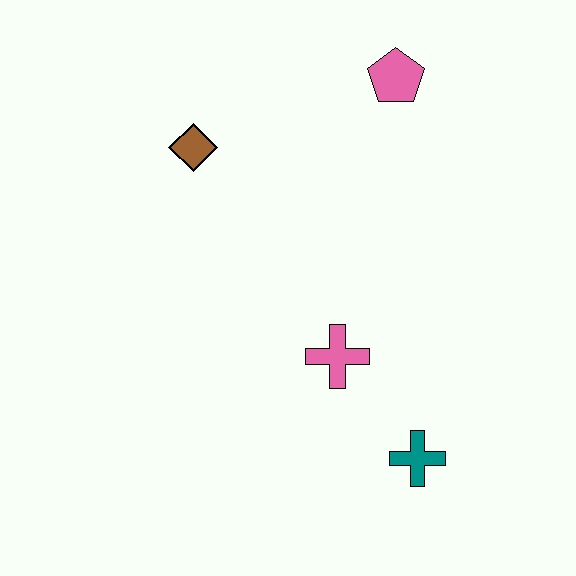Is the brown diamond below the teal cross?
No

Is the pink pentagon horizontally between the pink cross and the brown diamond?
No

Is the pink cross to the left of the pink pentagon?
Yes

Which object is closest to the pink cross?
The teal cross is closest to the pink cross.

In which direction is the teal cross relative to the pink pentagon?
The teal cross is below the pink pentagon.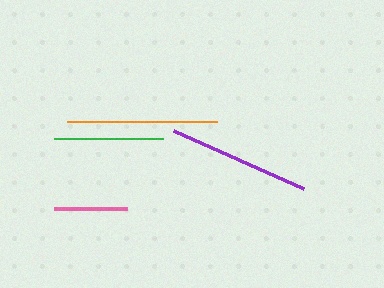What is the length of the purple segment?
The purple segment is approximately 142 pixels long.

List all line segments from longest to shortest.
From longest to shortest: orange, purple, green, pink.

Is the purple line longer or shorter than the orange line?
The orange line is longer than the purple line.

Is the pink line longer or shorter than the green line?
The green line is longer than the pink line.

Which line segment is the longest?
The orange line is the longest at approximately 150 pixels.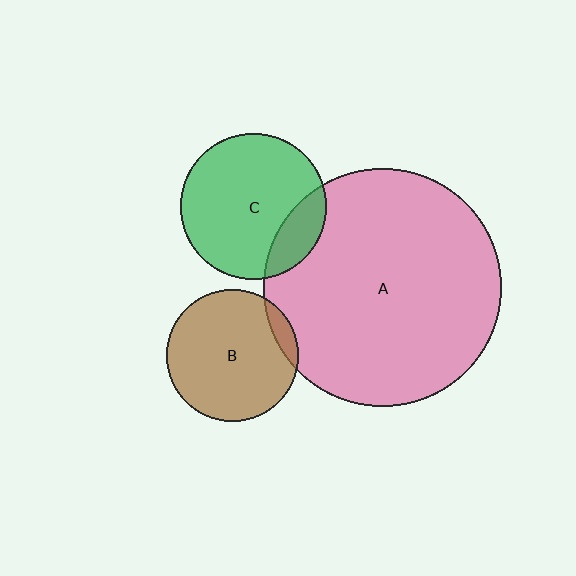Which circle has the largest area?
Circle A (pink).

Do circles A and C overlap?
Yes.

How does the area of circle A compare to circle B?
Approximately 3.3 times.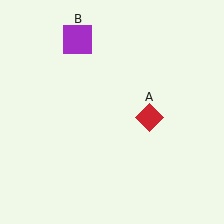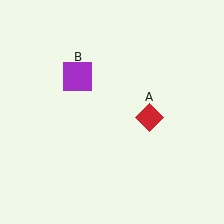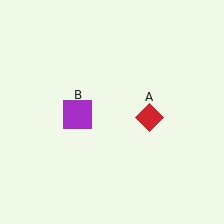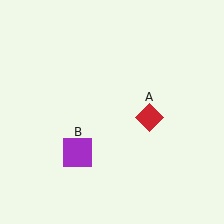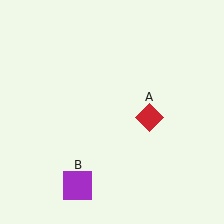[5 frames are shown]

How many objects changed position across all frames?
1 object changed position: purple square (object B).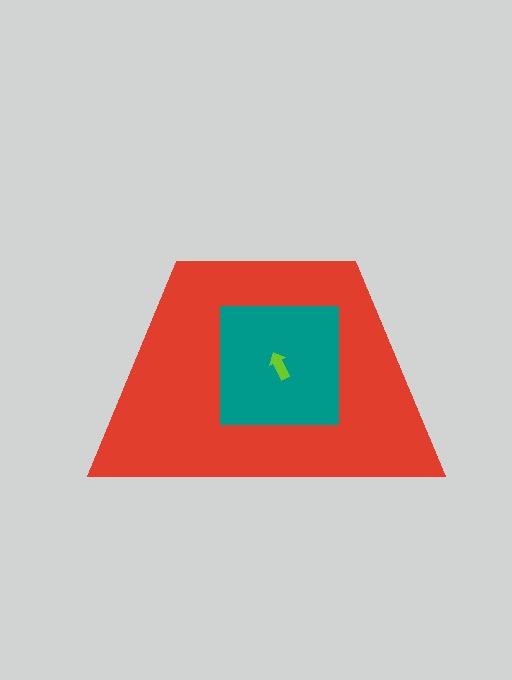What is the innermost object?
The lime arrow.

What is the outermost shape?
The red trapezoid.